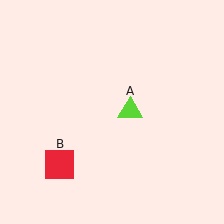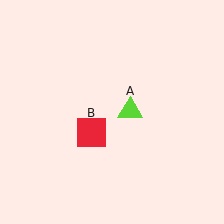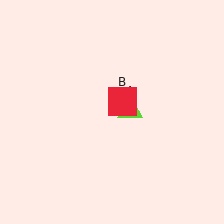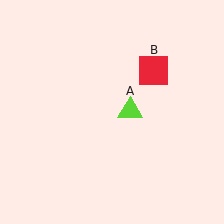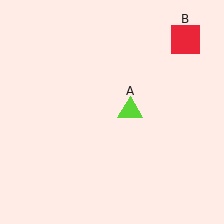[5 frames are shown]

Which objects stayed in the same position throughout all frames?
Lime triangle (object A) remained stationary.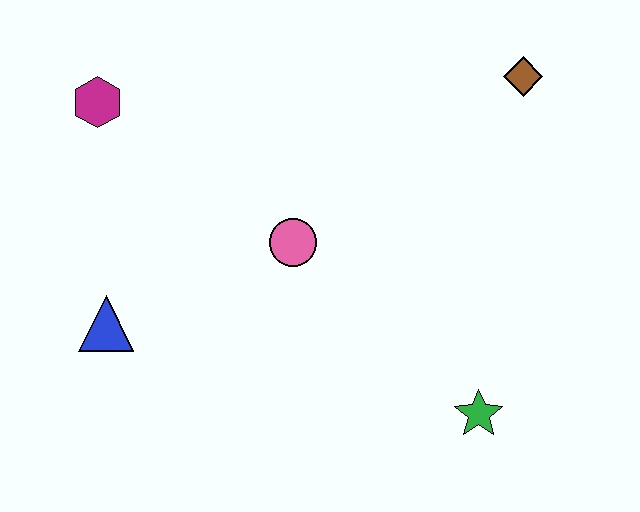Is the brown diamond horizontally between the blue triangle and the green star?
No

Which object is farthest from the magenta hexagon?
The green star is farthest from the magenta hexagon.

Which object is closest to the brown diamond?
The pink circle is closest to the brown diamond.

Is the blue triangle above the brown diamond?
No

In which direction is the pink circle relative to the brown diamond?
The pink circle is to the left of the brown diamond.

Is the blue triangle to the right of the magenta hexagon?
Yes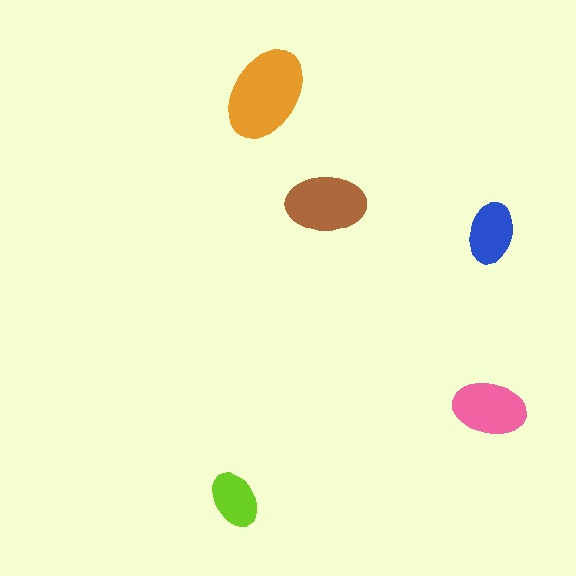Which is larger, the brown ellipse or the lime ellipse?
The brown one.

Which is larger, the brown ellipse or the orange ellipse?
The orange one.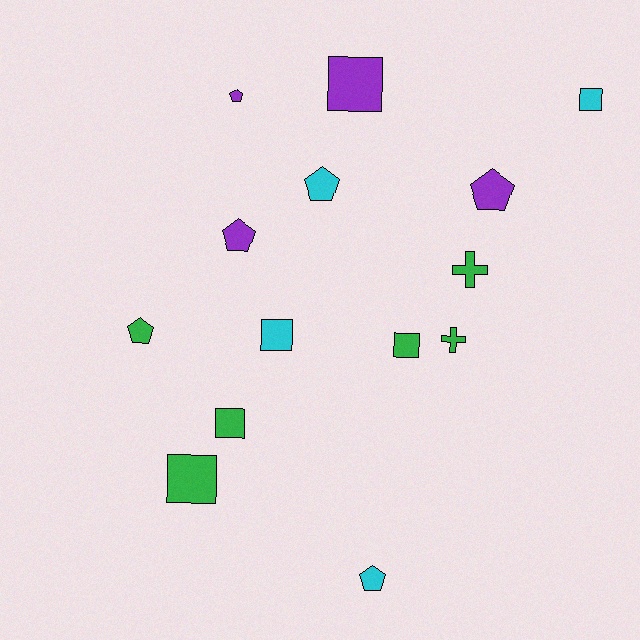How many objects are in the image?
There are 14 objects.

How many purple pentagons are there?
There are 3 purple pentagons.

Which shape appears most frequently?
Square, with 6 objects.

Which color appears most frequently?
Green, with 6 objects.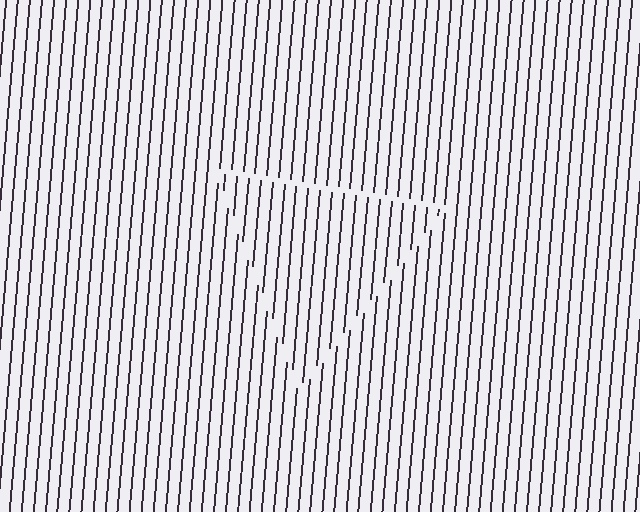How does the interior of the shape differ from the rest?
The interior of the shape contains the same grating, shifted by half a period — the contour is defined by the phase discontinuity where line-ends from the inner and outer gratings abut.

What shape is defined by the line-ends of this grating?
An illusory triangle. The interior of the shape contains the same grating, shifted by half a period — the contour is defined by the phase discontinuity where line-ends from the inner and outer gratings abut.